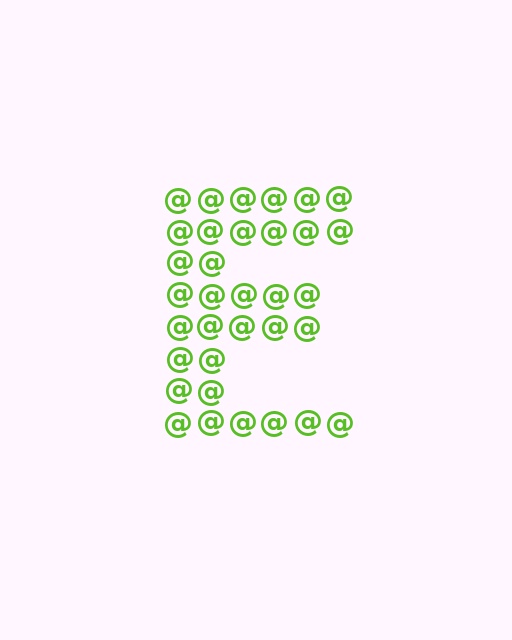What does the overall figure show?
The overall figure shows the letter E.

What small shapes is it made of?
It is made of small at signs.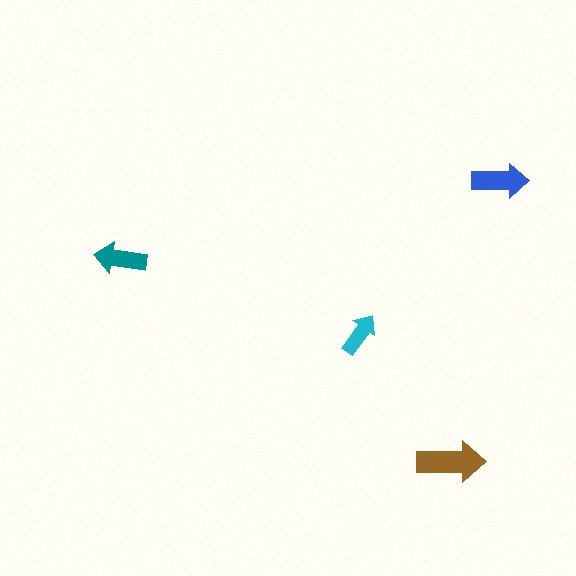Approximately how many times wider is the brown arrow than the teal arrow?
About 1.5 times wider.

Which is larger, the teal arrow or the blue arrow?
The blue one.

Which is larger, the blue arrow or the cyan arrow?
The blue one.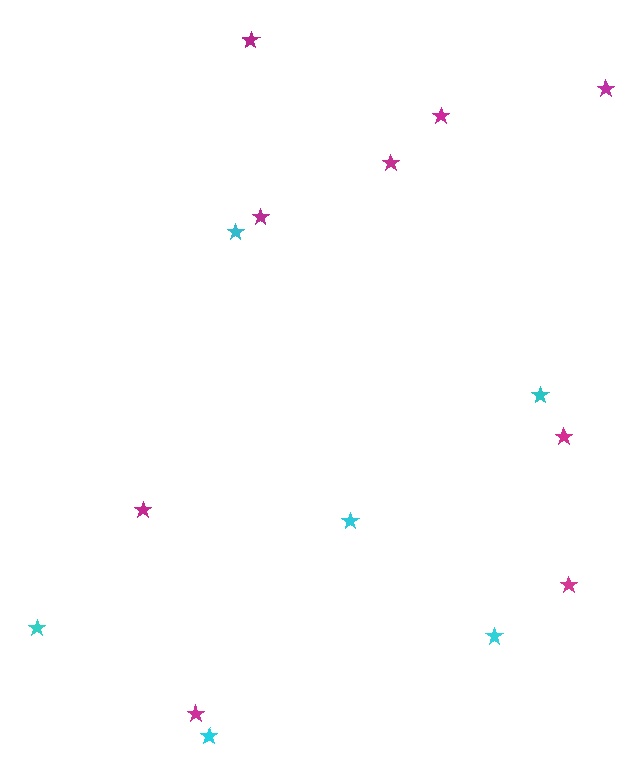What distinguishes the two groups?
There are 2 groups: one group of magenta stars (9) and one group of cyan stars (6).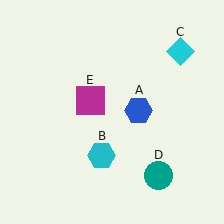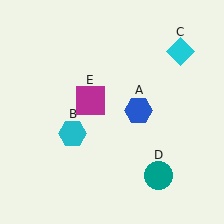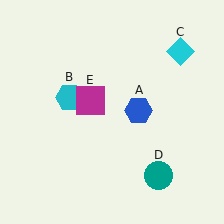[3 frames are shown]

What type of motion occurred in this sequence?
The cyan hexagon (object B) rotated clockwise around the center of the scene.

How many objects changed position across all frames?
1 object changed position: cyan hexagon (object B).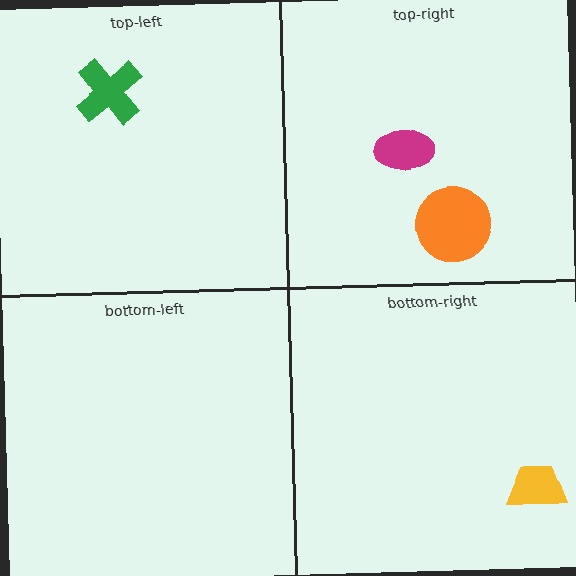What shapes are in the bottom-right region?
The yellow trapezoid.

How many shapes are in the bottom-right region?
1.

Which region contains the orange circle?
The top-right region.